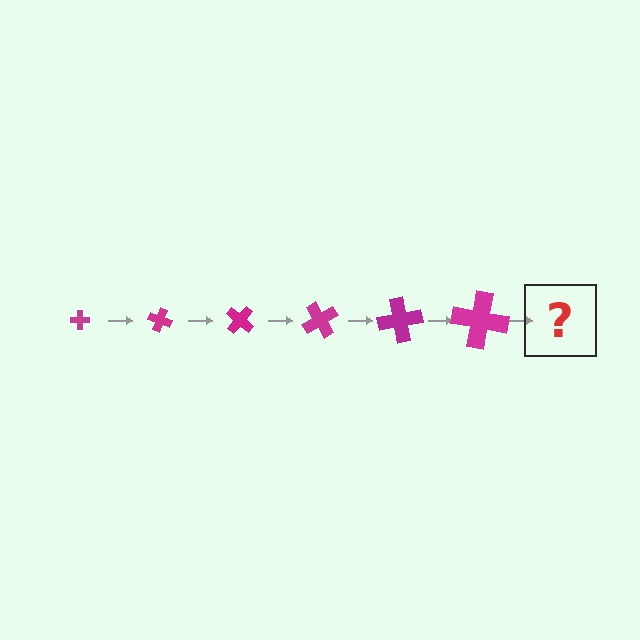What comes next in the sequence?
The next element should be a cross, larger than the previous one and rotated 120 degrees from the start.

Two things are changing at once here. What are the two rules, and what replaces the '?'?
The two rules are that the cross grows larger each step and it rotates 20 degrees each step. The '?' should be a cross, larger than the previous one and rotated 120 degrees from the start.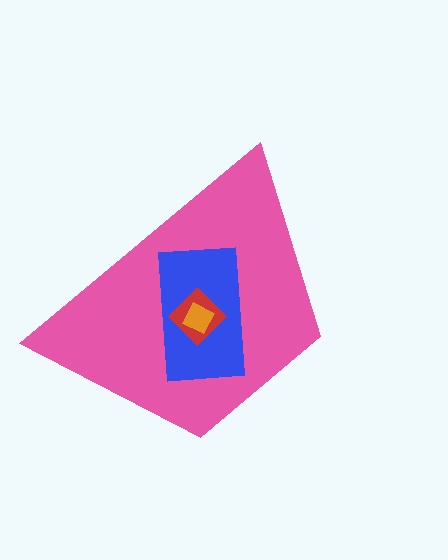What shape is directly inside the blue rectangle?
The red diamond.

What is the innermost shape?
The orange square.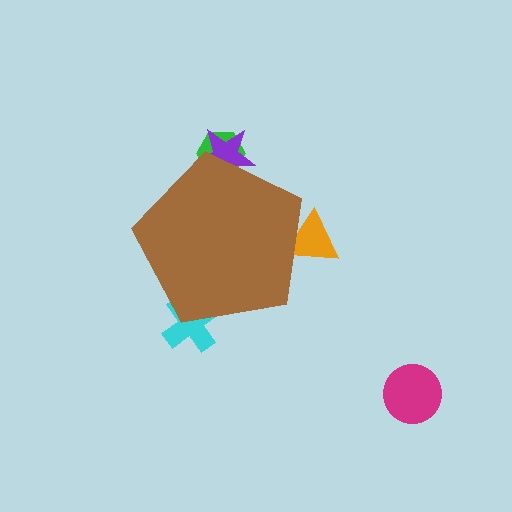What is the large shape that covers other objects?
A brown pentagon.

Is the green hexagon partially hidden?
Yes, the green hexagon is partially hidden behind the brown pentagon.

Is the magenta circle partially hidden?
No, the magenta circle is fully visible.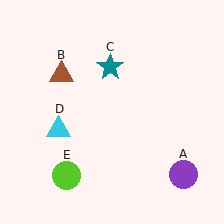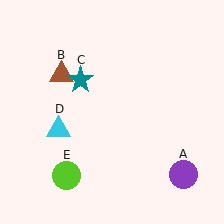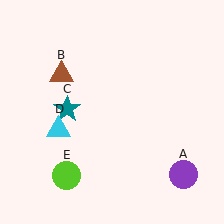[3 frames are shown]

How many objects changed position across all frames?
1 object changed position: teal star (object C).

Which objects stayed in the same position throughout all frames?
Purple circle (object A) and brown triangle (object B) and cyan triangle (object D) and lime circle (object E) remained stationary.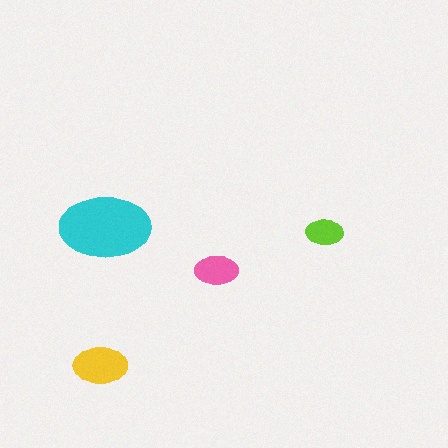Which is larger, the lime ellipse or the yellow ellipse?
The yellow one.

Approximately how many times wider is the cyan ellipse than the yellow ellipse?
About 1.5 times wider.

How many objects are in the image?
There are 4 objects in the image.